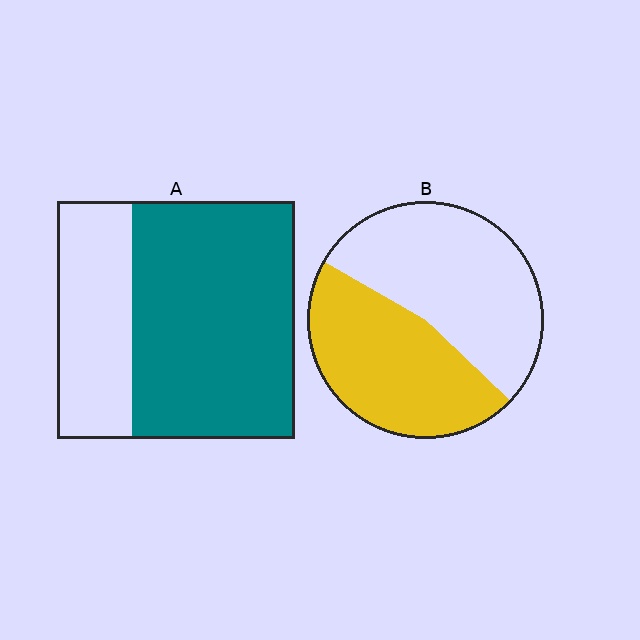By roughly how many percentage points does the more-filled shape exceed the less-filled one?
By roughly 20 percentage points (A over B).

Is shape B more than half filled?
Roughly half.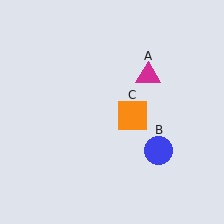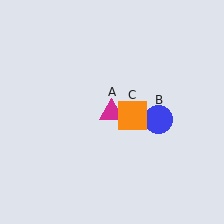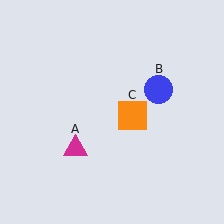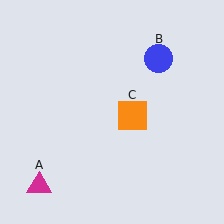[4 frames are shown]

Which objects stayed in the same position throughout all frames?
Orange square (object C) remained stationary.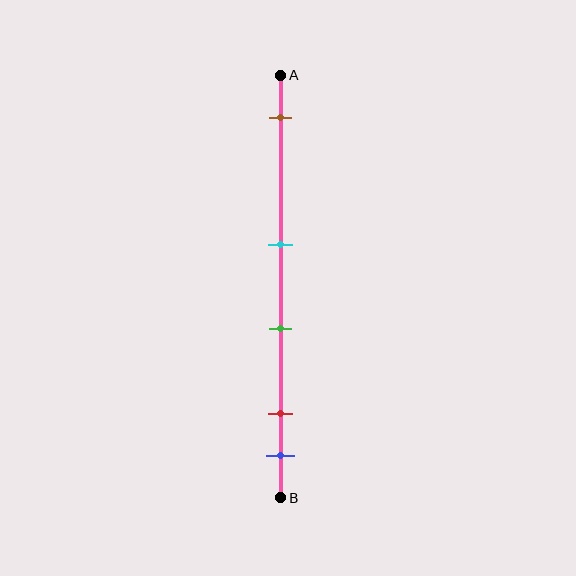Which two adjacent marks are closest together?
The red and blue marks are the closest adjacent pair.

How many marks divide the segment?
There are 5 marks dividing the segment.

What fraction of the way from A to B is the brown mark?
The brown mark is approximately 10% (0.1) of the way from A to B.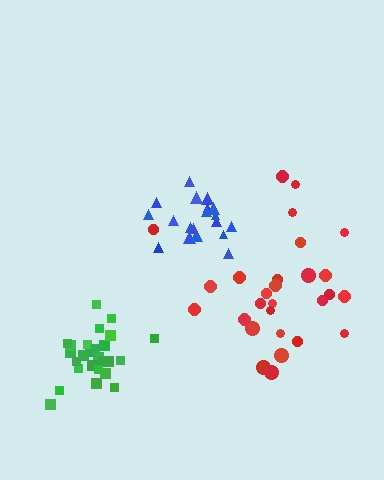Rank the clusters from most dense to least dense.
green, blue, red.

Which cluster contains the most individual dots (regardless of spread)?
Red (28).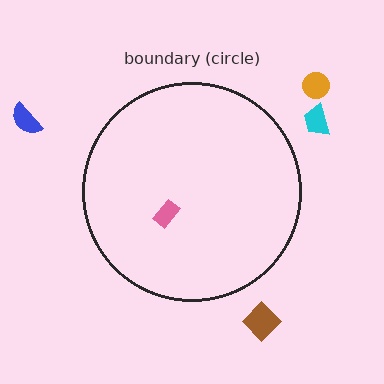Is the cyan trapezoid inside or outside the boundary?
Outside.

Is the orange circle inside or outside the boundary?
Outside.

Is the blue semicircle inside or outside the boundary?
Outside.